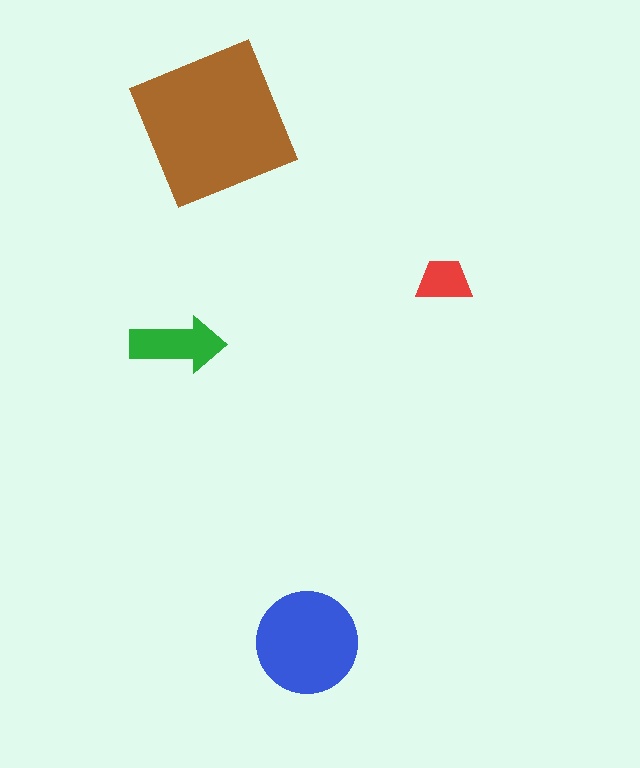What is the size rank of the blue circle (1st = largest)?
2nd.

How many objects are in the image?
There are 4 objects in the image.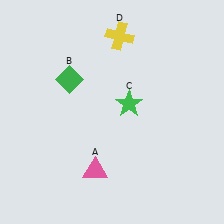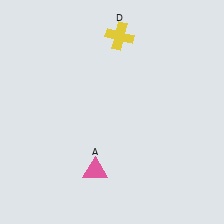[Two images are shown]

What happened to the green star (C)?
The green star (C) was removed in Image 2. It was in the top-right area of Image 1.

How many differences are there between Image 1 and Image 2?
There are 2 differences between the two images.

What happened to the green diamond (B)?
The green diamond (B) was removed in Image 2. It was in the top-left area of Image 1.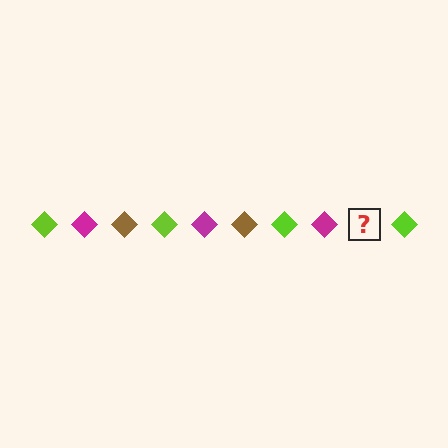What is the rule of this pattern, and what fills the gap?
The rule is that the pattern cycles through lime, magenta, brown diamonds. The gap should be filled with a brown diamond.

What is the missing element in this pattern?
The missing element is a brown diamond.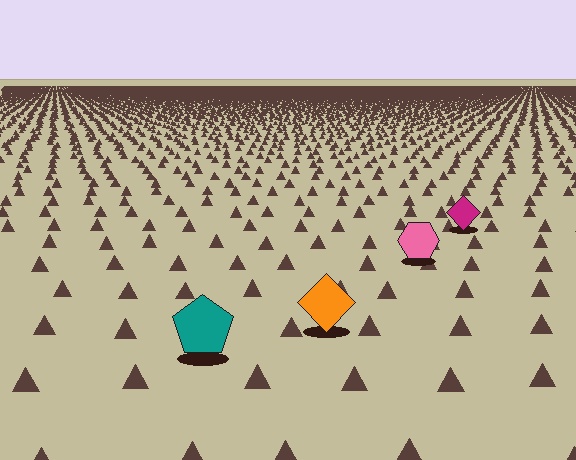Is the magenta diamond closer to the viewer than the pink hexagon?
No. The pink hexagon is closer — you can tell from the texture gradient: the ground texture is coarser near it.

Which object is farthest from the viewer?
The magenta diamond is farthest from the viewer. It appears smaller and the ground texture around it is denser.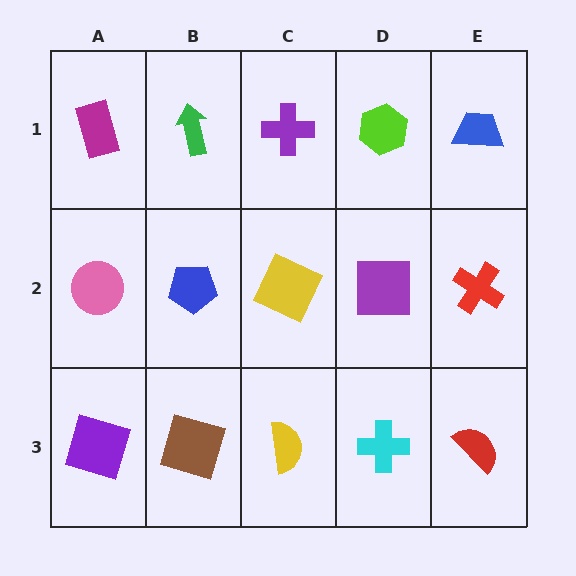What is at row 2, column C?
A yellow square.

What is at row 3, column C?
A yellow semicircle.